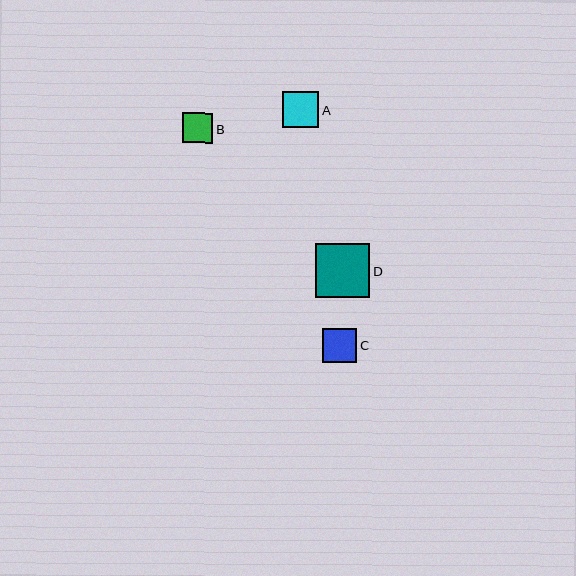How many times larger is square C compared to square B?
Square C is approximately 1.1 times the size of square B.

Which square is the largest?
Square D is the largest with a size of approximately 54 pixels.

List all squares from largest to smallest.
From largest to smallest: D, A, C, B.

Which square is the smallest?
Square B is the smallest with a size of approximately 30 pixels.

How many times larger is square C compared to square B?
Square C is approximately 1.1 times the size of square B.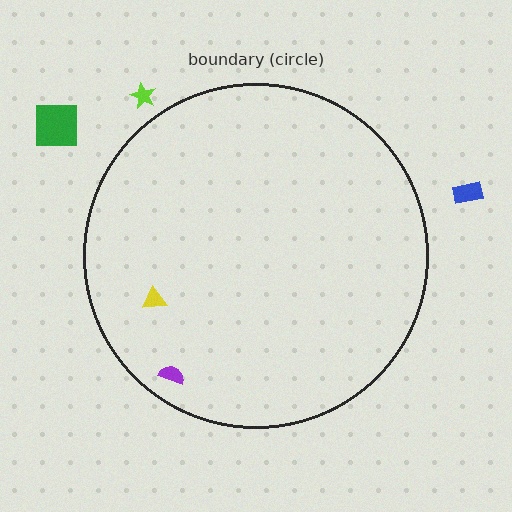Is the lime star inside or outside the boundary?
Outside.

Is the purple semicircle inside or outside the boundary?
Inside.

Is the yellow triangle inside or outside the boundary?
Inside.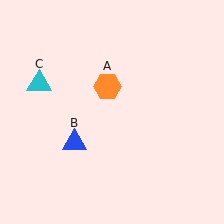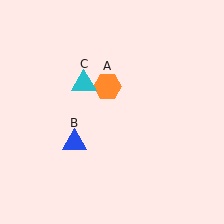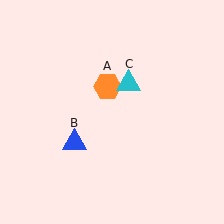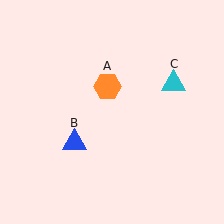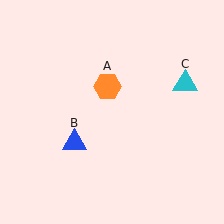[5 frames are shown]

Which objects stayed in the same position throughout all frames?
Orange hexagon (object A) and blue triangle (object B) remained stationary.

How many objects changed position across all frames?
1 object changed position: cyan triangle (object C).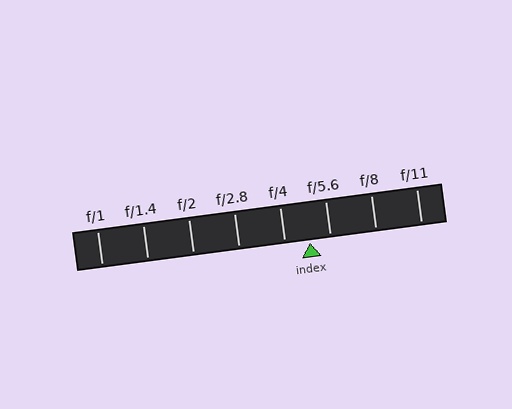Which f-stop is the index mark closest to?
The index mark is closest to f/5.6.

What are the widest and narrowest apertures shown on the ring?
The widest aperture shown is f/1 and the narrowest is f/11.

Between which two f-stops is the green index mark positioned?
The index mark is between f/4 and f/5.6.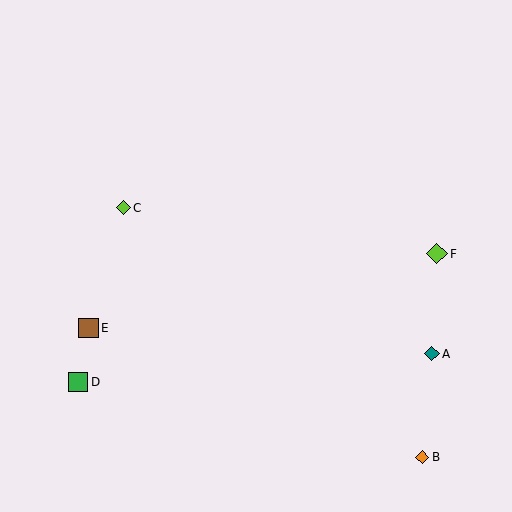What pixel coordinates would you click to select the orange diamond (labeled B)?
Click at (422, 457) to select the orange diamond B.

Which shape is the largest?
The lime diamond (labeled F) is the largest.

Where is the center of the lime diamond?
The center of the lime diamond is at (437, 254).